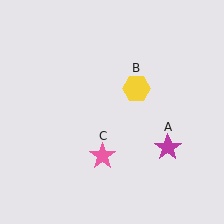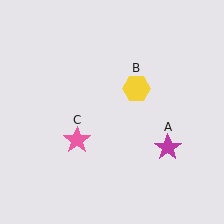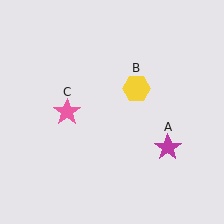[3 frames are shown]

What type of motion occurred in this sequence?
The pink star (object C) rotated clockwise around the center of the scene.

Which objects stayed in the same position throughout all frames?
Magenta star (object A) and yellow hexagon (object B) remained stationary.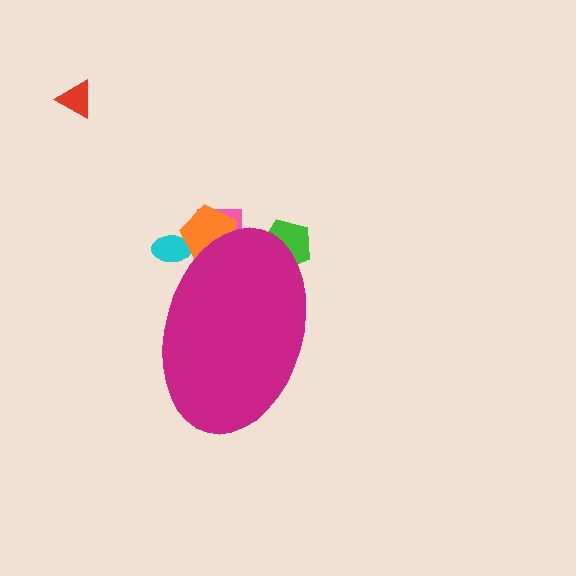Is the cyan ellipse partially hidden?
Yes, the cyan ellipse is partially hidden behind the magenta ellipse.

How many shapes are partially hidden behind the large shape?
4 shapes are partially hidden.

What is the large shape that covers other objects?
A magenta ellipse.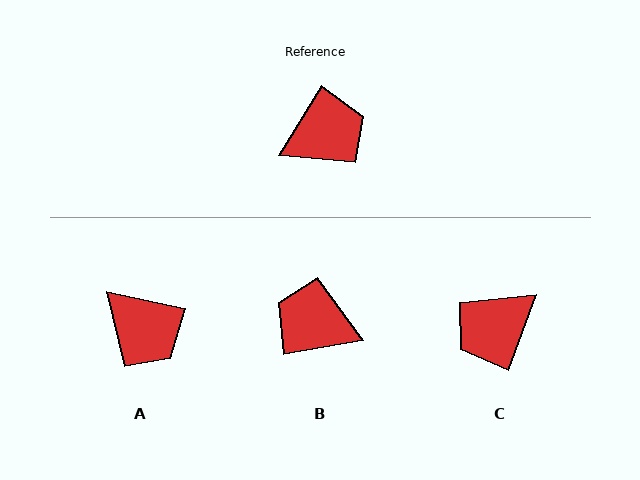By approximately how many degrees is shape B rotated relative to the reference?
Approximately 131 degrees counter-clockwise.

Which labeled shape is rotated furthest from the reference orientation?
C, about 169 degrees away.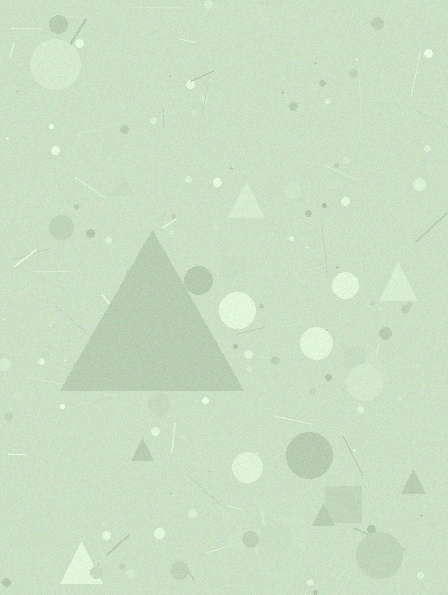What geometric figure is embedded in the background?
A triangle is embedded in the background.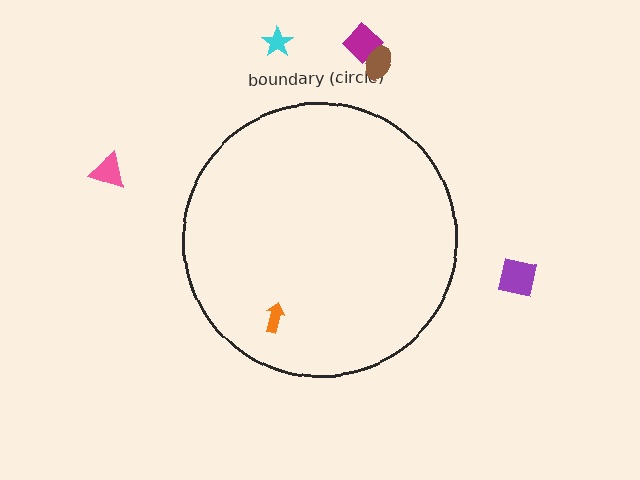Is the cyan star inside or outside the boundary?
Outside.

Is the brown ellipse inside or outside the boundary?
Outside.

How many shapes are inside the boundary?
1 inside, 5 outside.